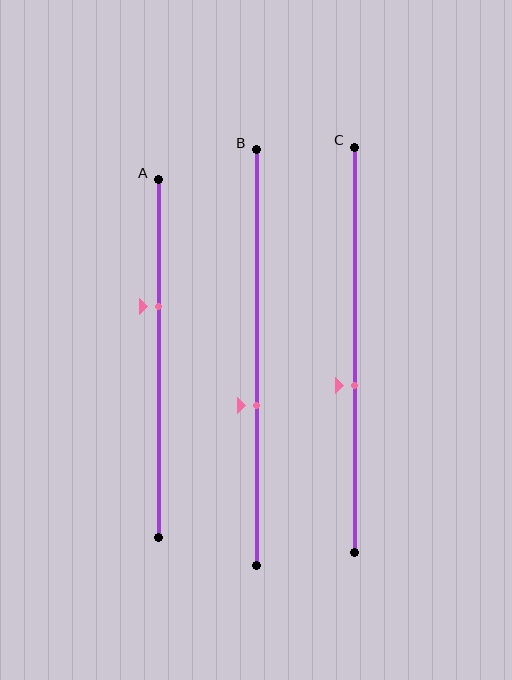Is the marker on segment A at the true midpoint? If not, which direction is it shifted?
No, the marker on segment A is shifted upward by about 14% of the segment length.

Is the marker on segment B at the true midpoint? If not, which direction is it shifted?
No, the marker on segment B is shifted downward by about 11% of the segment length.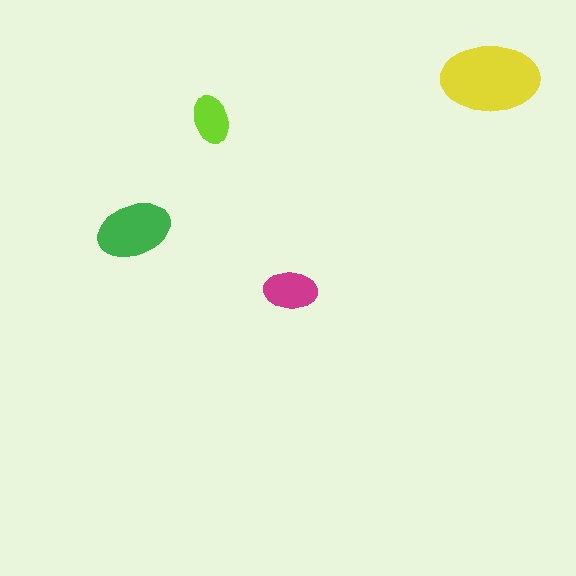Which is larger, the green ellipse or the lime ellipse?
The green one.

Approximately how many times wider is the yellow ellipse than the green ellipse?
About 1.5 times wider.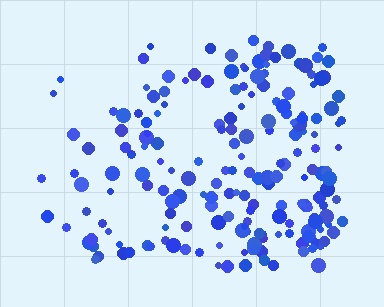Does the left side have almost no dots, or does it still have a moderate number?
Still a moderate number, just noticeably fewer than the right.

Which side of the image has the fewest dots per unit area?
The left.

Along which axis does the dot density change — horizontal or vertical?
Horizontal.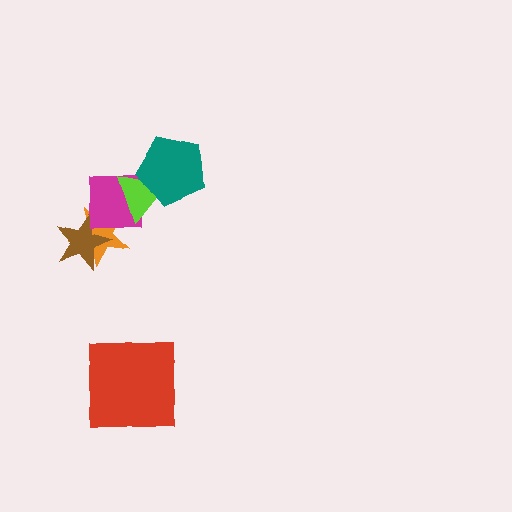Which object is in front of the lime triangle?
The teal pentagon is in front of the lime triangle.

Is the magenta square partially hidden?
Yes, it is partially covered by another shape.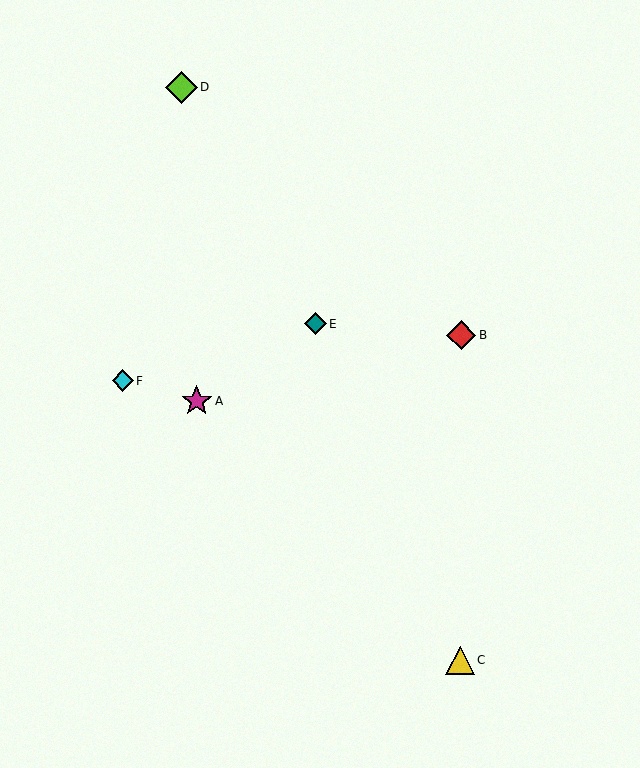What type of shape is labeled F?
Shape F is a cyan diamond.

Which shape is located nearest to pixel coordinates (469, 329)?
The red diamond (labeled B) at (461, 335) is nearest to that location.